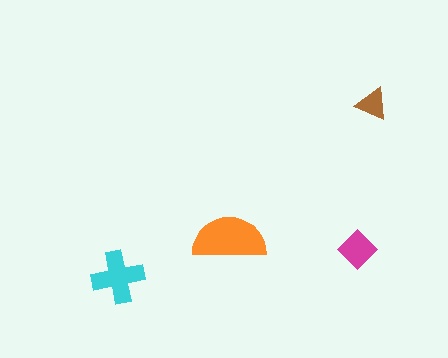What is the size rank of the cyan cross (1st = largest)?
2nd.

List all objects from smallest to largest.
The brown triangle, the magenta diamond, the cyan cross, the orange semicircle.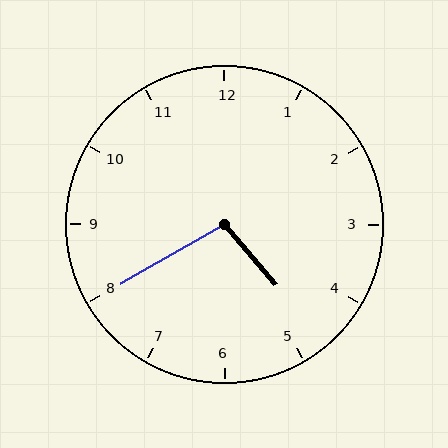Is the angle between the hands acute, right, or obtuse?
It is obtuse.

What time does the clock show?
4:40.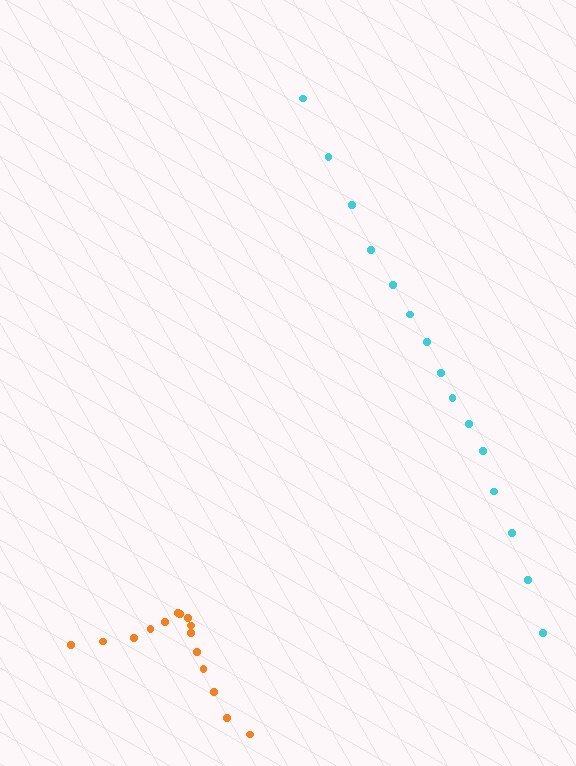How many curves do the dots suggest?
There are 2 distinct paths.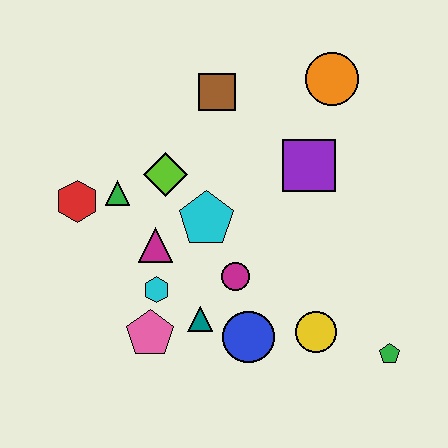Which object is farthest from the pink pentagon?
The orange circle is farthest from the pink pentagon.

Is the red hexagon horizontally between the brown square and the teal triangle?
No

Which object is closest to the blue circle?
The teal triangle is closest to the blue circle.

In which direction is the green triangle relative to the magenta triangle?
The green triangle is above the magenta triangle.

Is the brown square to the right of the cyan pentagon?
Yes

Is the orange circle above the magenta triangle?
Yes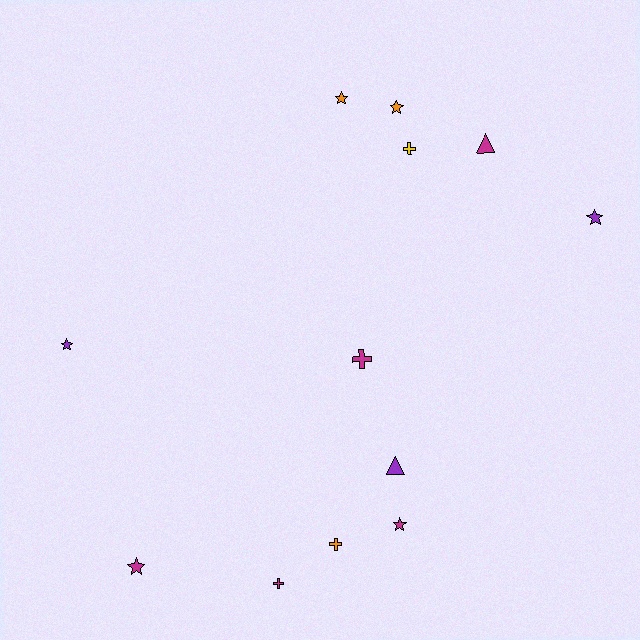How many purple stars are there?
There are 2 purple stars.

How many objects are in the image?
There are 12 objects.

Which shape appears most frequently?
Star, with 6 objects.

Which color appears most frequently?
Magenta, with 5 objects.